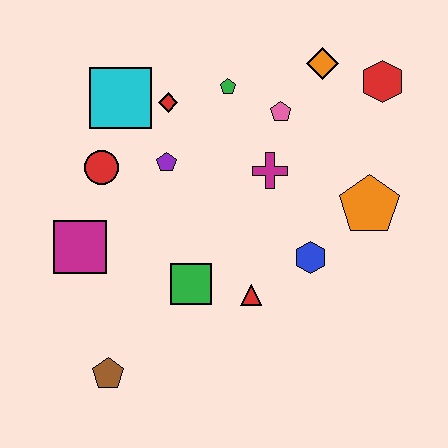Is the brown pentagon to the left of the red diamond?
Yes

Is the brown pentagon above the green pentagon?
No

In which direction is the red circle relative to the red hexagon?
The red circle is to the left of the red hexagon.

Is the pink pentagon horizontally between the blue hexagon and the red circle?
Yes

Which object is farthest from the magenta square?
The red hexagon is farthest from the magenta square.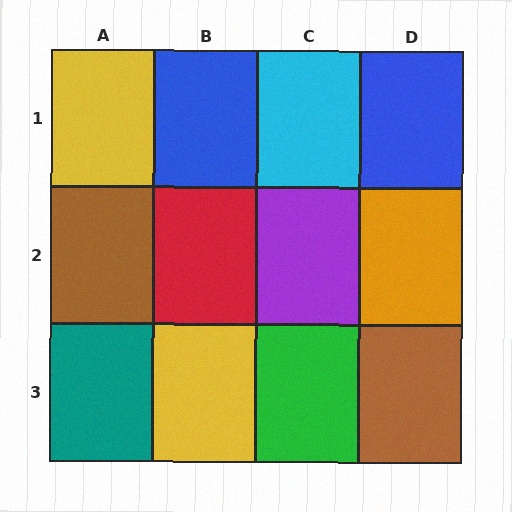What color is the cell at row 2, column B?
Red.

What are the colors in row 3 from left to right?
Teal, yellow, green, brown.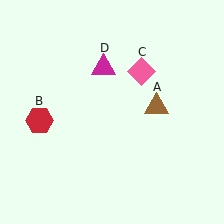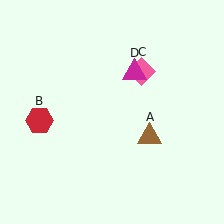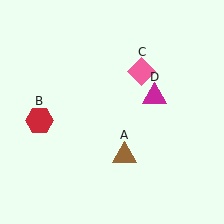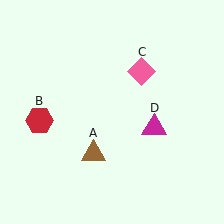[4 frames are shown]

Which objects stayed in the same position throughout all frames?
Red hexagon (object B) and pink diamond (object C) remained stationary.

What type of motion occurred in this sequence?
The brown triangle (object A), magenta triangle (object D) rotated clockwise around the center of the scene.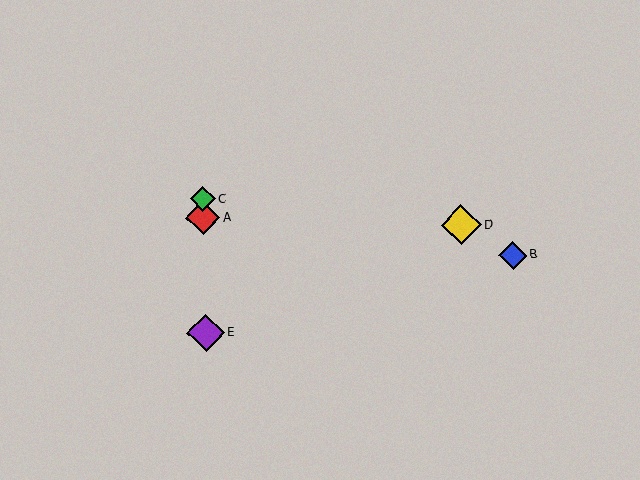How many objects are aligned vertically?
3 objects (A, C, E) are aligned vertically.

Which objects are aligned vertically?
Objects A, C, E are aligned vertically.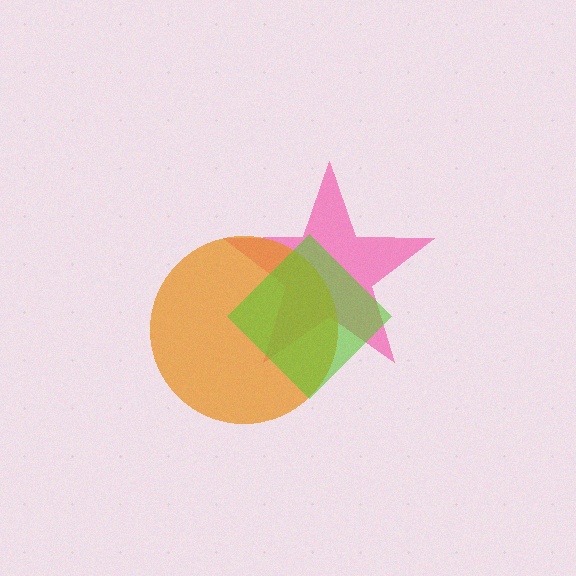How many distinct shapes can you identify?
There are 3 distinct shapes: a pink star, an orange circle, a lime diamond.